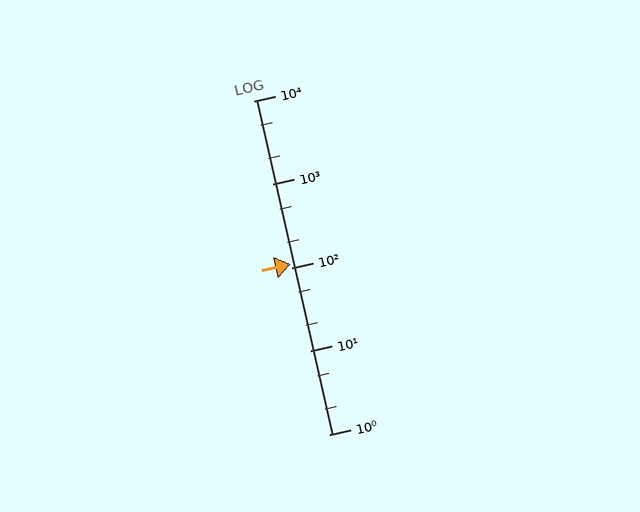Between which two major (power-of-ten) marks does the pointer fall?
The pointer is between 100 and 1000.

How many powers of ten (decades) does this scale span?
The scale spans 4 decades, from 1 to 10000.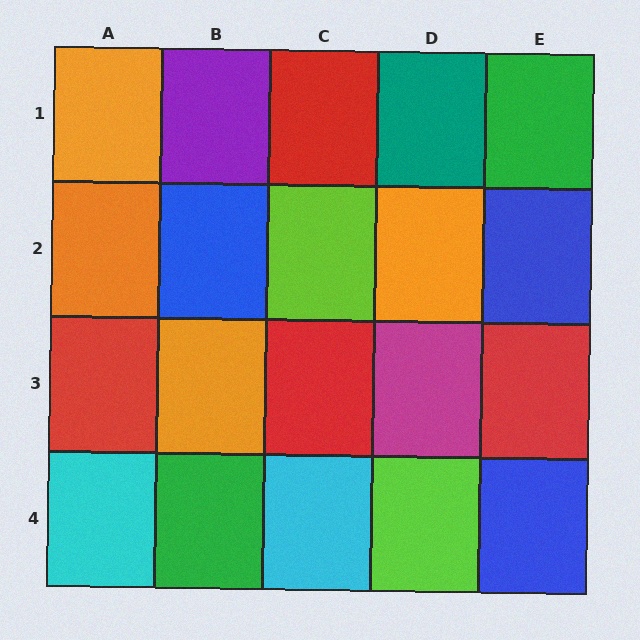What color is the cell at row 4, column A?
Cyan.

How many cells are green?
2 cells are green.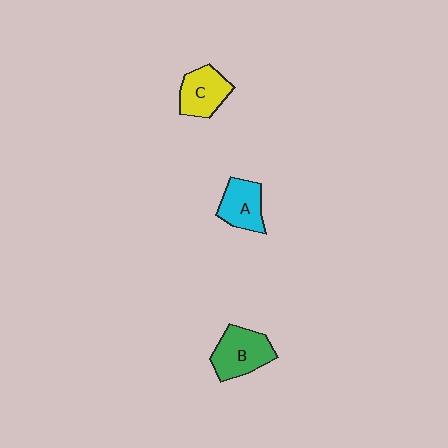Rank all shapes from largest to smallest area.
From largest to smallest: B (green), C (yellow), A (cyan).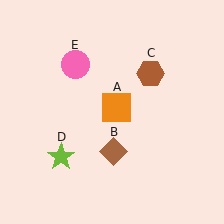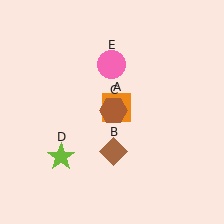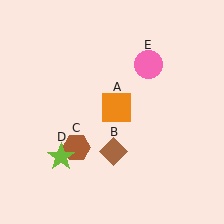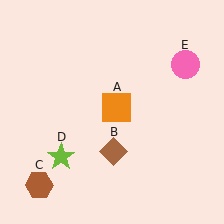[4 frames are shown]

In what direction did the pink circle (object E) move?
The pink circle (object E) moved right.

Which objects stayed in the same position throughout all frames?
Orange square (object A) and brown diamond (object B) and lime star (object D) remained stationary.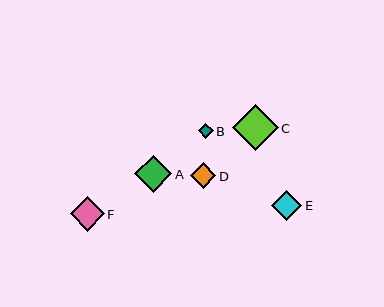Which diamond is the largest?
Diamond C is the largest with a size of approximately 46 pixels.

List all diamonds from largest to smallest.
From largest to smallest: C, A, F, E, D, B.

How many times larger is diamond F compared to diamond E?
Diamond F is approximately 1.1 times the size of diamond E.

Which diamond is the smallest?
Diamond B is the smallest with a size of approximately 15 pixels.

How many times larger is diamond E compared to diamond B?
Diamond E is approximately 2.1 times the size of diamond B.